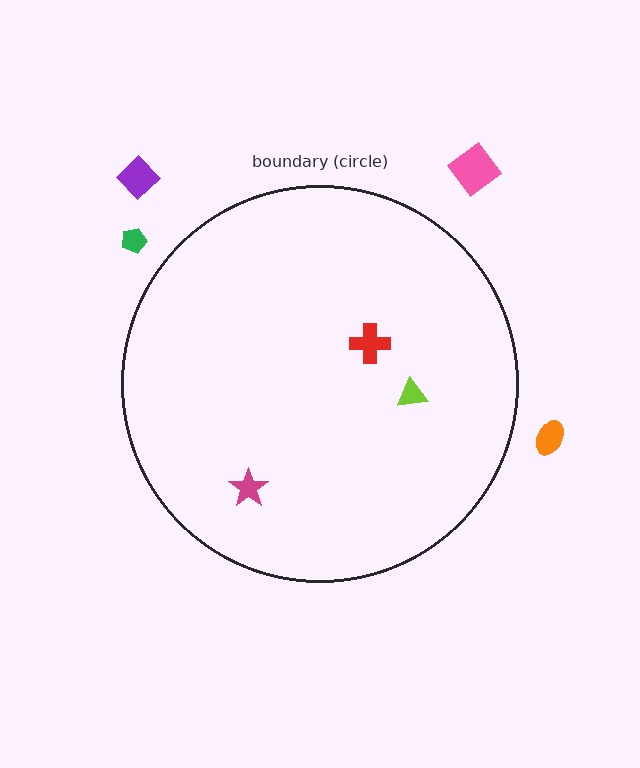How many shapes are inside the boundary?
3 inside, 4 outside.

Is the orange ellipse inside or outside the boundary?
Outside.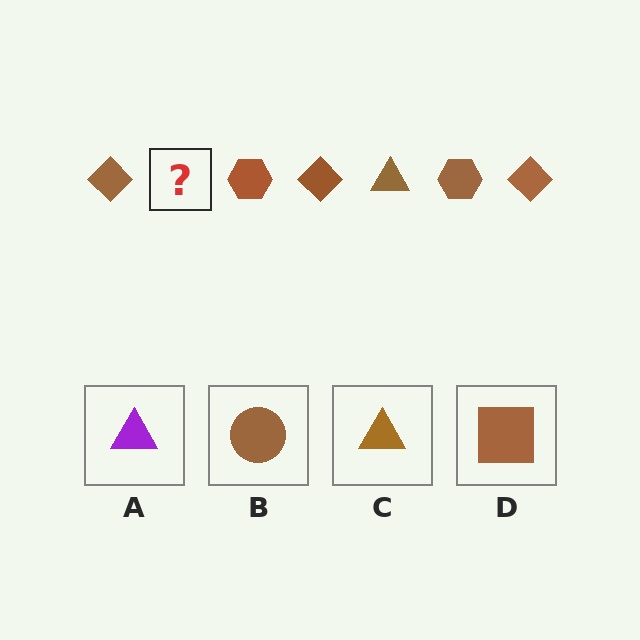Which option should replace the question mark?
Option C.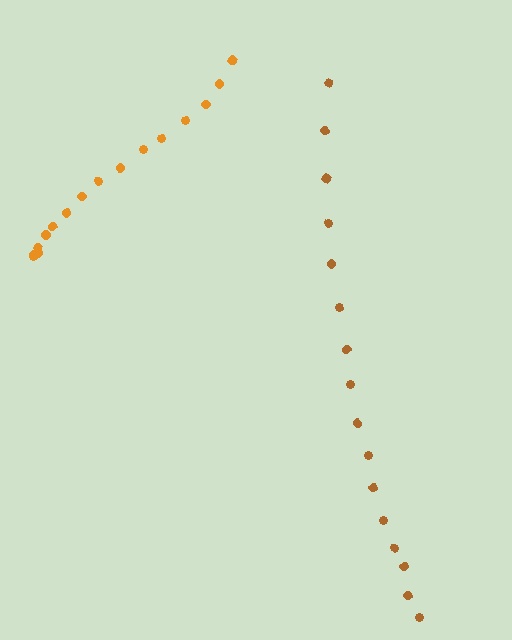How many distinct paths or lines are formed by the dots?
There are 2 distinct paths.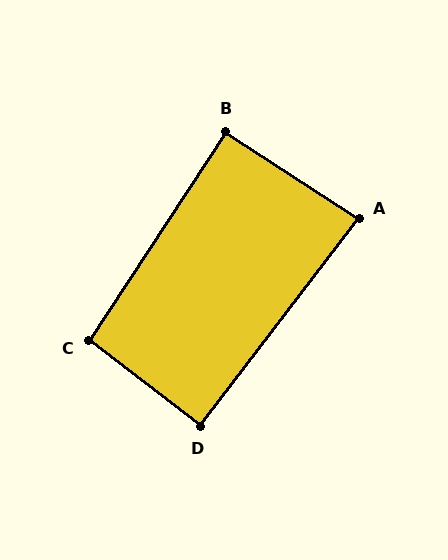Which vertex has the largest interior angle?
C, at approximately 94 degrees.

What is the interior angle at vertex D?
Approximately 90 degrees (approximately right).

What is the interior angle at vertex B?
Approximately 90 degrees (approximately right).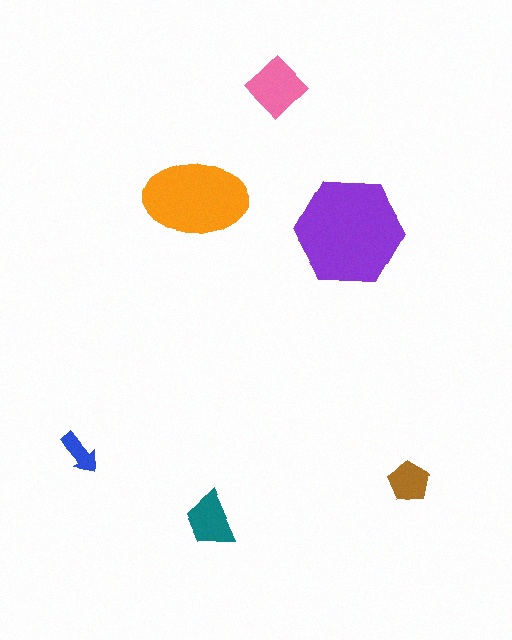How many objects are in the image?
There are 6 objects in the image.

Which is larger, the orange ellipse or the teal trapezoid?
The orange ellipse.